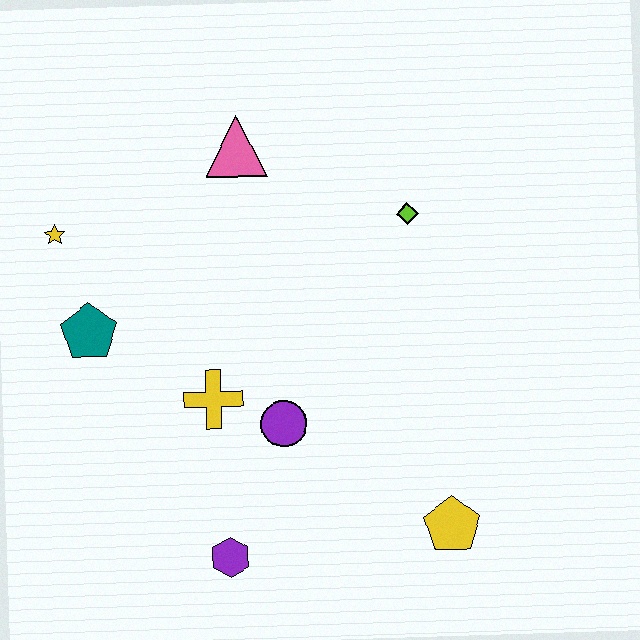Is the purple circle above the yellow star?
No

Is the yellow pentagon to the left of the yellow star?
No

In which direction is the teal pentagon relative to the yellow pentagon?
The teal pentagon is to the left of the yellow pentagon.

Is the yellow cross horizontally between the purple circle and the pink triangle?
No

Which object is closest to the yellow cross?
The purple circle is closest to the yellow cross.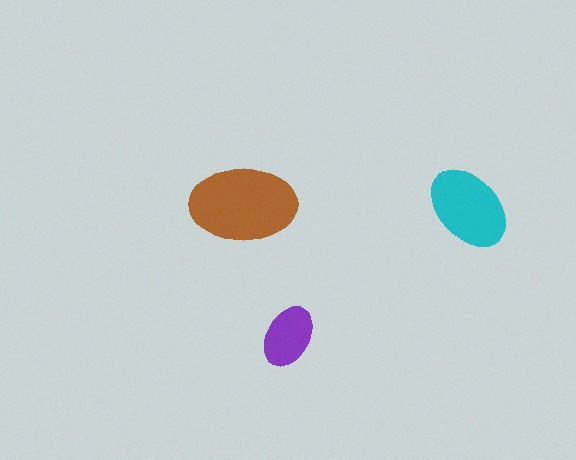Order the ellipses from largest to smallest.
the brown one, the cyan one, the purple one.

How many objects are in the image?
There are 3 objects in the image.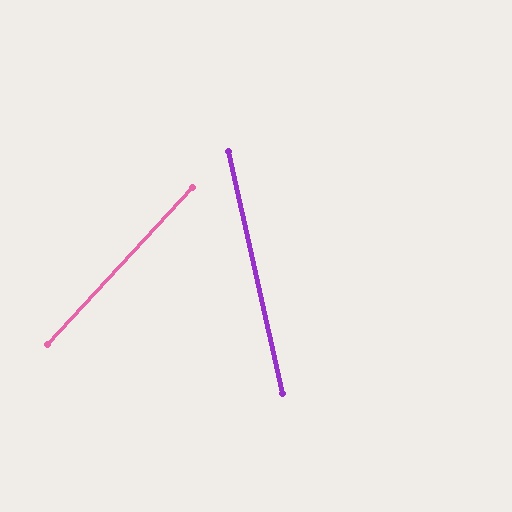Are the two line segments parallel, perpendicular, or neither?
Neither parallel nor perpendicular — they differ by about 55°.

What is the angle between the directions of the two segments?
Approximately 55 degrees.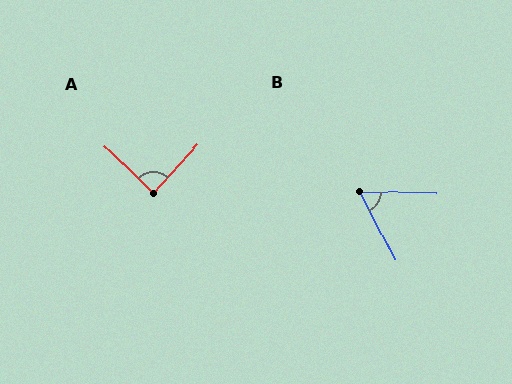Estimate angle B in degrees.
Approximately 62 degrees.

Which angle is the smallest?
B, at approximately 62 degrees.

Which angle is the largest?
A, at approximately 88 degrees.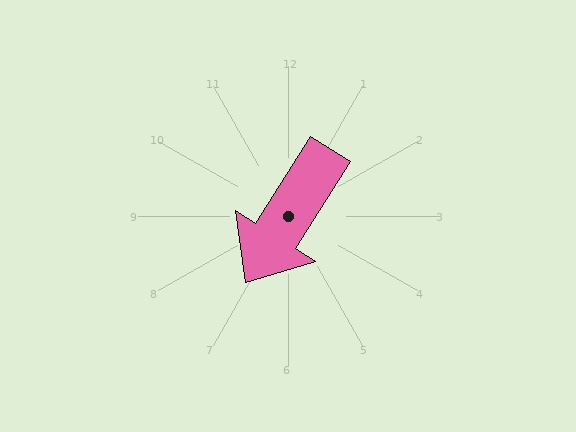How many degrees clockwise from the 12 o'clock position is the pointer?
Approximately 212 degrees.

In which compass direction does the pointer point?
Southwest.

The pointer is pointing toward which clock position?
Roughly 7 o'clock.